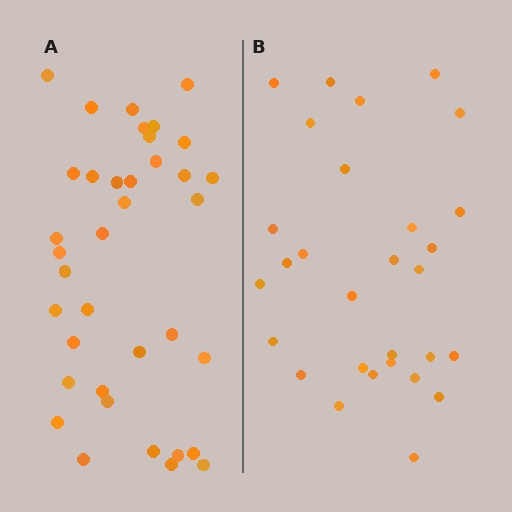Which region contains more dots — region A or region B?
Region A (the left region) has more dots.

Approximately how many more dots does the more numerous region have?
Region A has roughly 8 or so more dots than region B.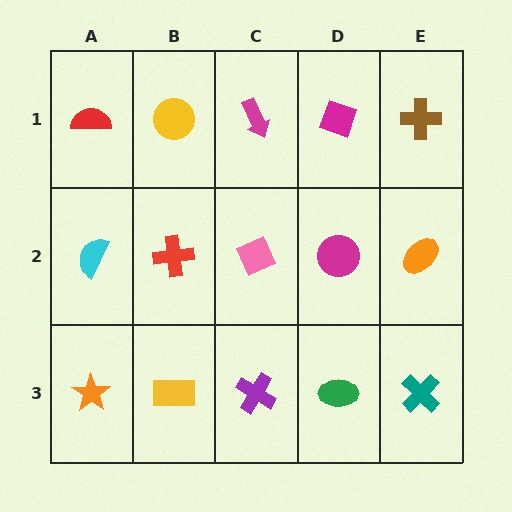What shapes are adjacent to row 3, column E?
An orange ellipse (row 2, column E), a green ellipse (row 3, column D).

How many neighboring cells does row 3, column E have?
2.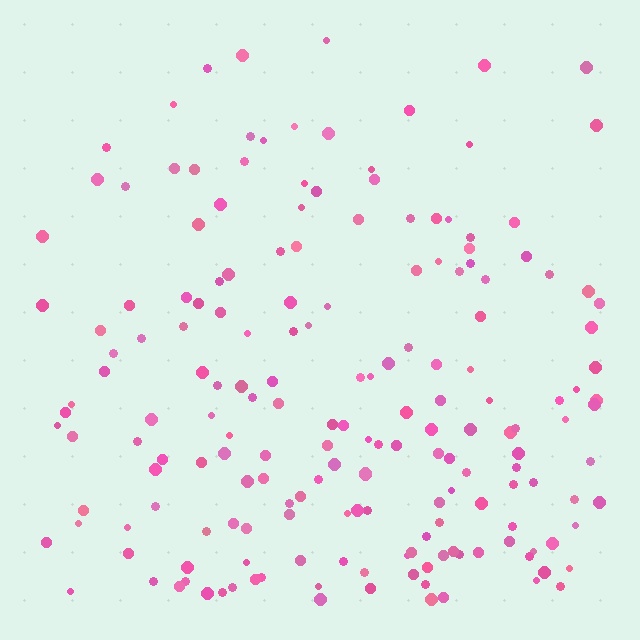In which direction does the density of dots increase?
From top to bottom, with the bottom side densest.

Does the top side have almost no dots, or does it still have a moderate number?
Still a moderate number, just noticeably fewer than the bottom.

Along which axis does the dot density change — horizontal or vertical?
Vertical.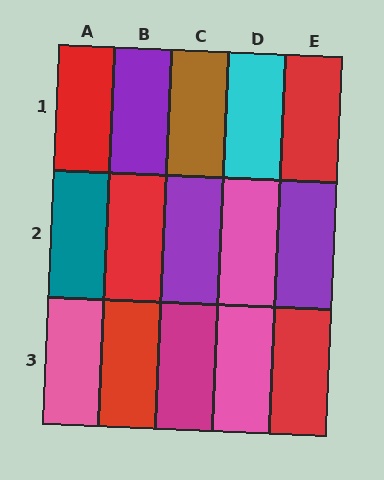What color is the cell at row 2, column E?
Purple.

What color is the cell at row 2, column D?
Pink.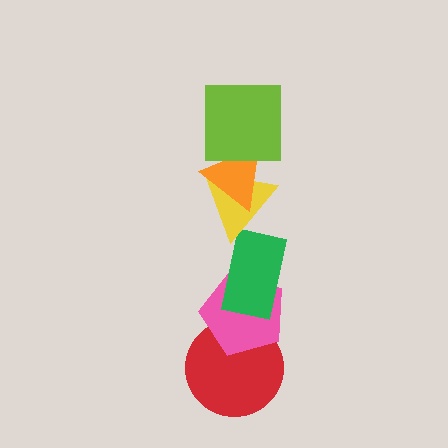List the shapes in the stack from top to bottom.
From top to bottom: the lime square, the orange triangle, the yellow triangle, the green rectangle, the pink pentagon, the red circle.